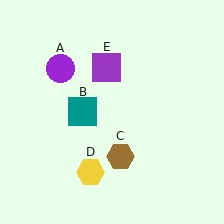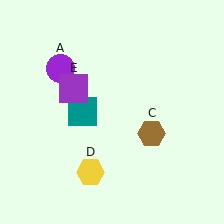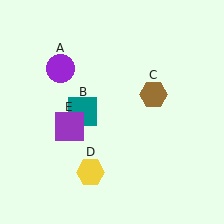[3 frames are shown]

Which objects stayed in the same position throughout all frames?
Purple circle (object A) and teal square (object B) and yellow hexagon (object D) remained stationary.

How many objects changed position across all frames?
2 objects changed position: brown hexagon (object C), purple square (object E).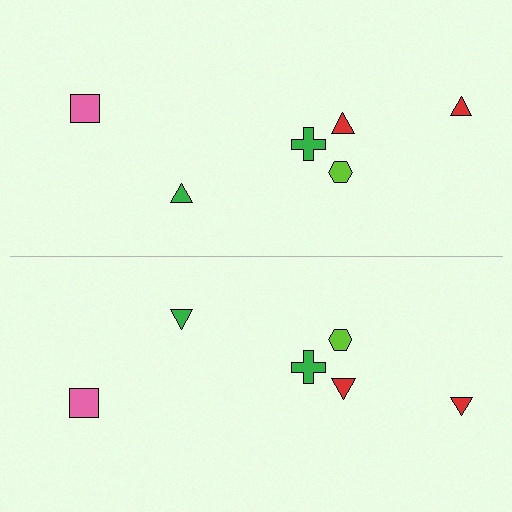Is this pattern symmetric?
Yes, this pattern has bilateral (reflection) symmetry.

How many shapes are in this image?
There are 12 shapes in this image.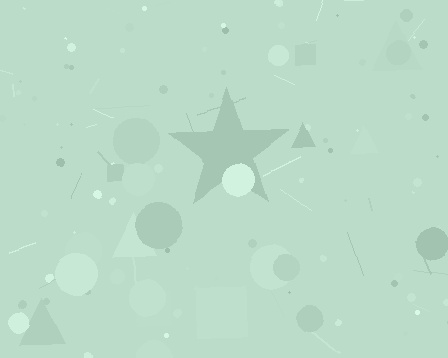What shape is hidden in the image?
A star is hidden in the image.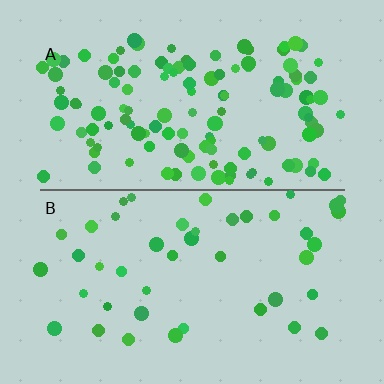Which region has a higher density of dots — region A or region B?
A (the top).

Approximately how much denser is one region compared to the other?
Approximately 2.9× — region A over region B.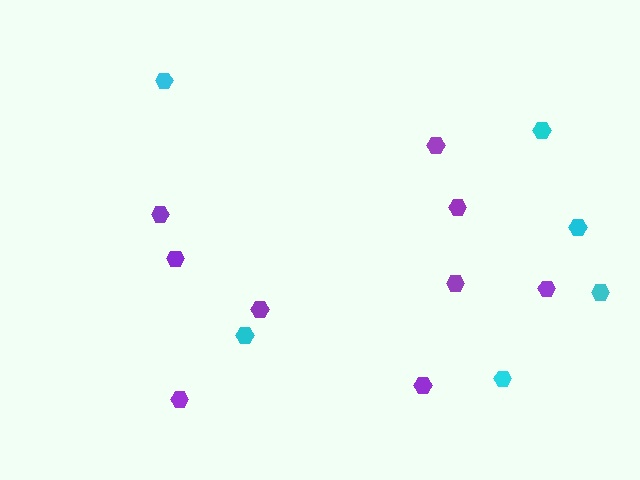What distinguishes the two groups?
There are 2 groups: one group of cyan hexagons (6) and one group of purple hexagons (9).